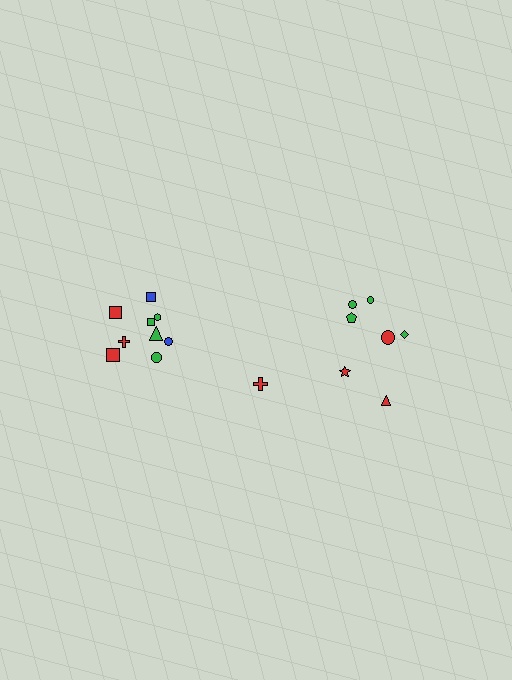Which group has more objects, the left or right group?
The left group.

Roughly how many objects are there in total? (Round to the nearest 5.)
Roughly 15 objects in total.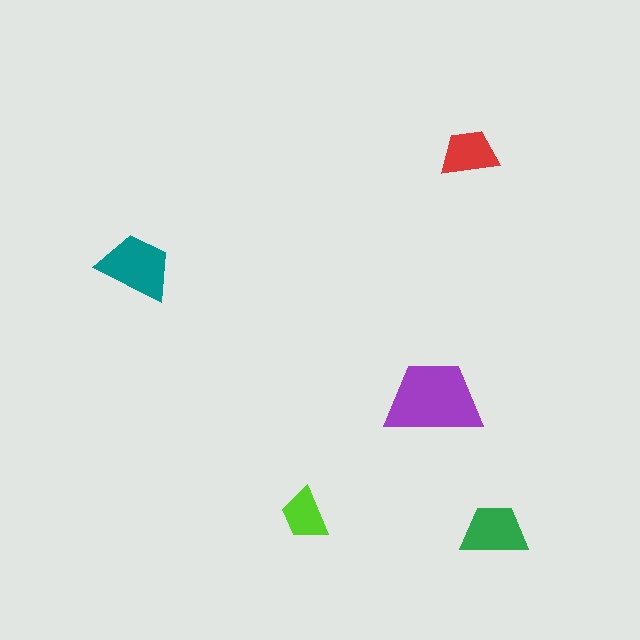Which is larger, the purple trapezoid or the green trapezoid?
The purple one.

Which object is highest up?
The red trapezoid is topmost.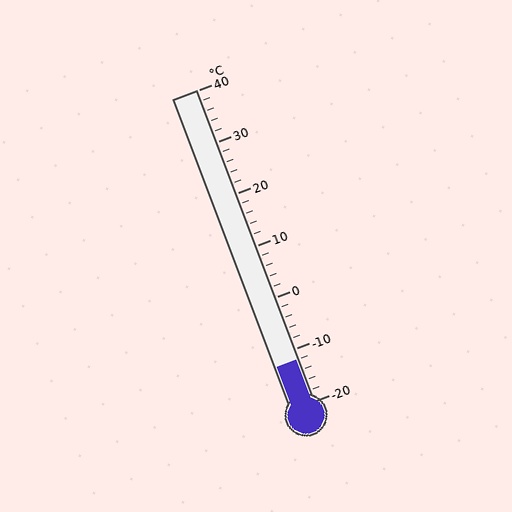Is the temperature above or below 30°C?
The temperature is below 30°C.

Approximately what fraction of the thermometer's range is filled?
The thermometer is filled to approximately 15% of its range.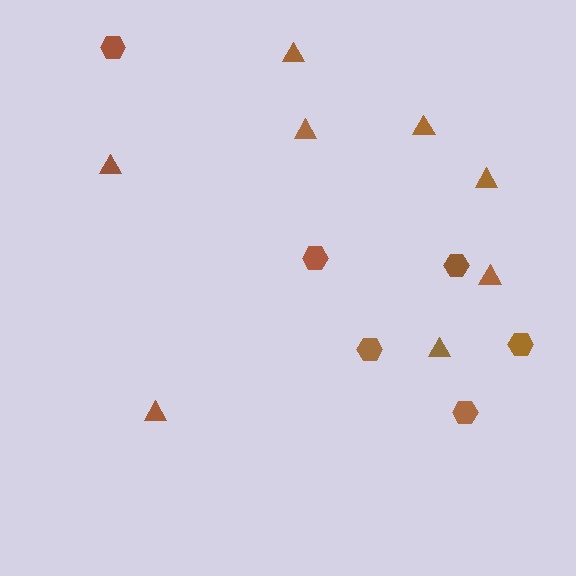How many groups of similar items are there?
There are 2 groups: one group of triangles (8) and one group of hexagons (6).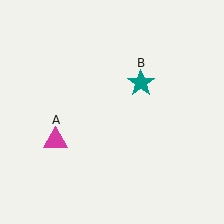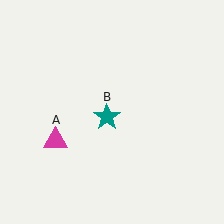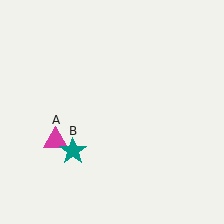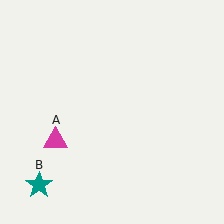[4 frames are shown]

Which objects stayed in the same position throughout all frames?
Magenta triangle (object A) remained stationary.